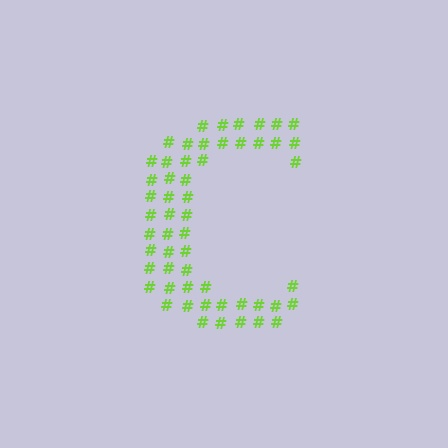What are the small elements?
The small elements are hash symbols.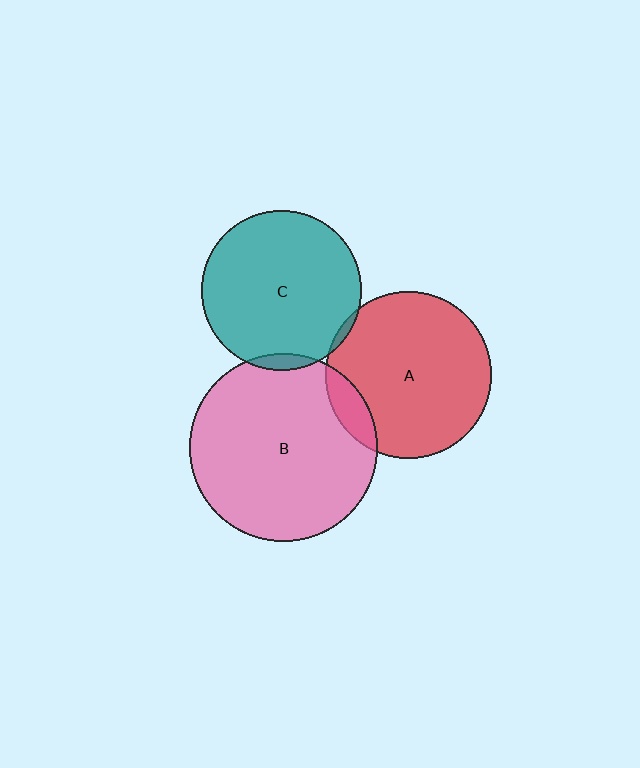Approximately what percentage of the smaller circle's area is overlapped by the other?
Approximately 5%.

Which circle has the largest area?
Circle B (pink).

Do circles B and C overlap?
Yes.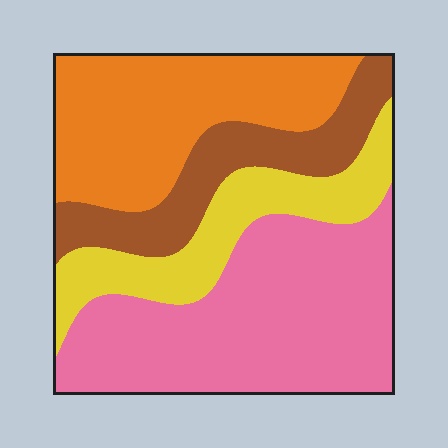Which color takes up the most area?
Pink, at roughly 40%.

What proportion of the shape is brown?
Brown takes up less than a sixth of the shape.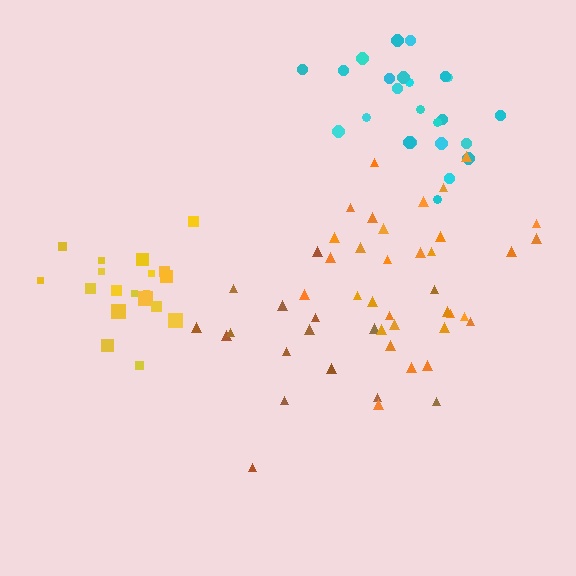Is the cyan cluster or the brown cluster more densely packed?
Cyan.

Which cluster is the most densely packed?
Yellow.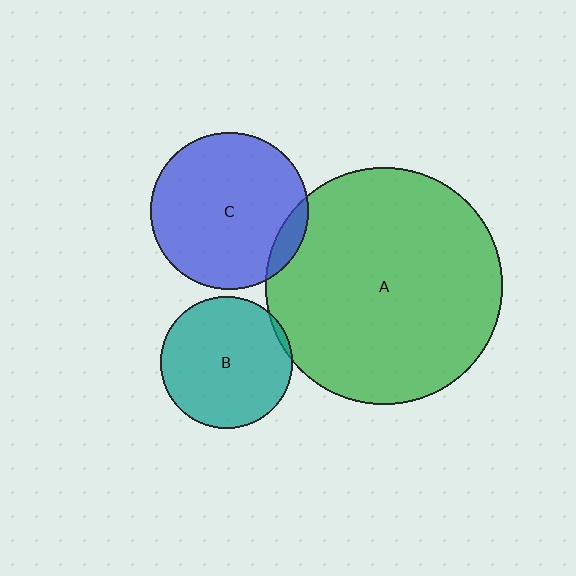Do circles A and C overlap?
Yes.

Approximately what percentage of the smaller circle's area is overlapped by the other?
Approximately 10%.